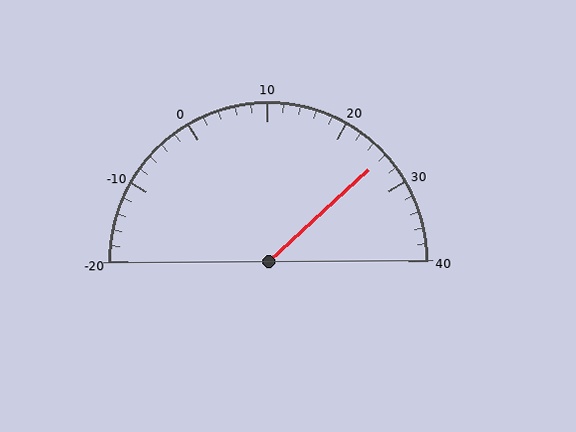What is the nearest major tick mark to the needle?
The nearest major tick mark is 30.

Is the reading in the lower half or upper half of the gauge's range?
The reading is in the upper half of the range (-20 to 40).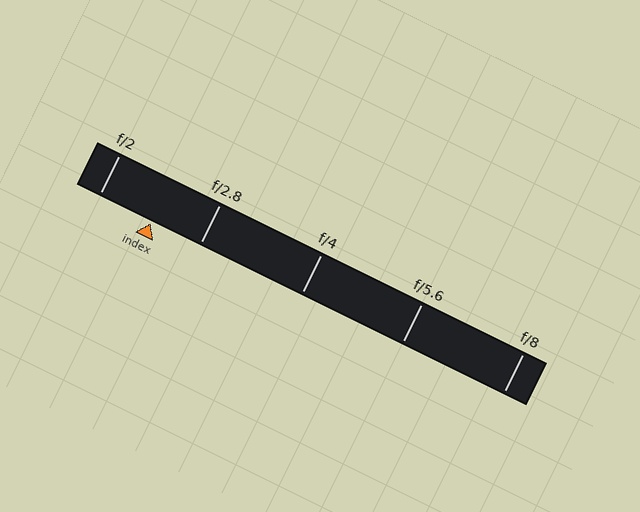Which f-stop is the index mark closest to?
The index mark is closest to f/2.8.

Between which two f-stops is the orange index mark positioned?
The index mark is between f/2 and f/2.8.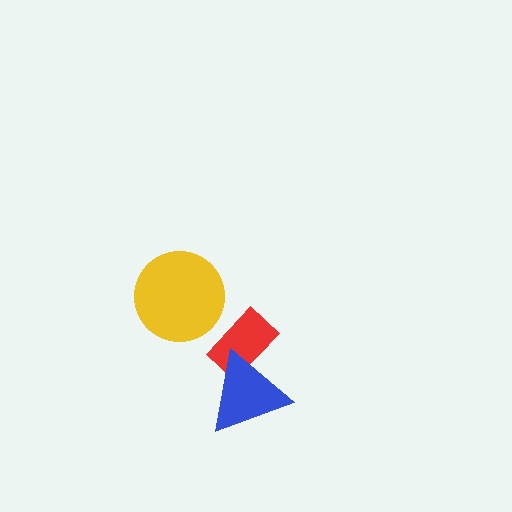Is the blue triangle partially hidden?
No, no other shape covers it.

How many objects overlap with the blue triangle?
1 object overlaps with the blue triangle.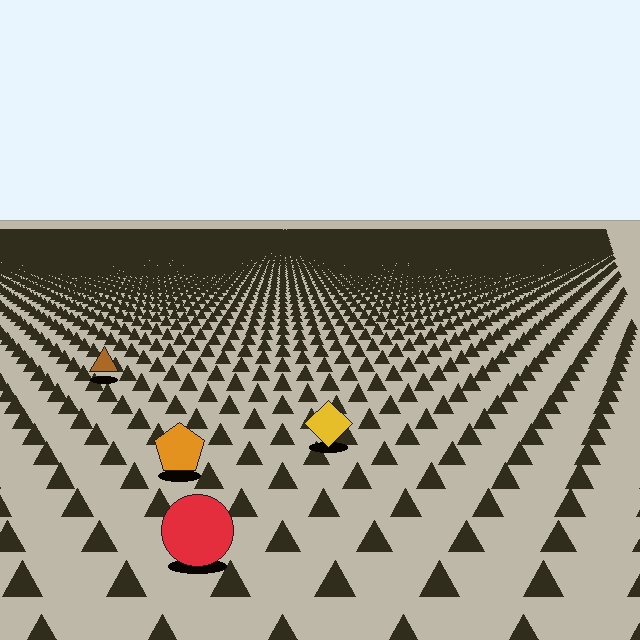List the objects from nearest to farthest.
From nearest to farthest: the red circle, the orange pentagon, the yellow diamond, the brown triangle.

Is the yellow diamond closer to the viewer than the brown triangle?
Yes. The yellow diamond is closer — you can tell from the texture gradient: the ground texture is coarser near it.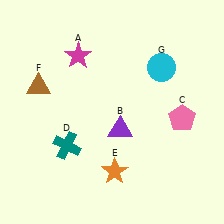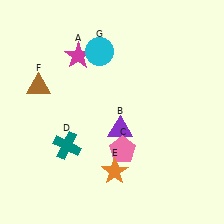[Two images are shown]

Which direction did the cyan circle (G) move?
The cyan circle (G) moved left.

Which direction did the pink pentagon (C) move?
The pink pentagon (C) moved left.